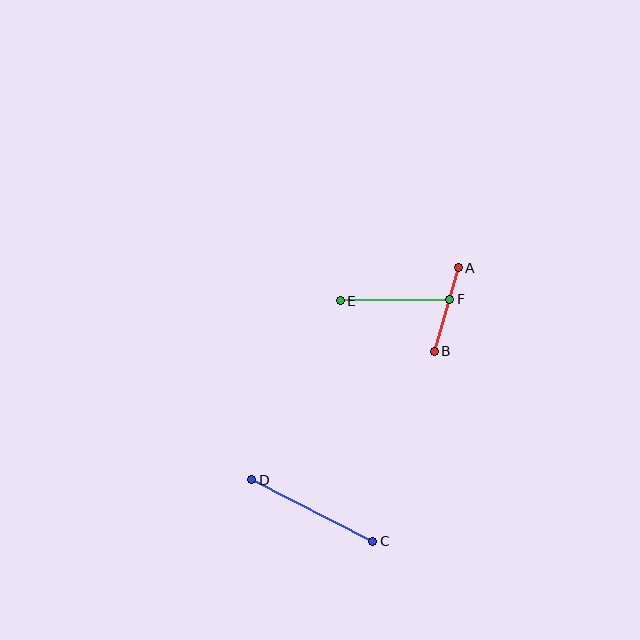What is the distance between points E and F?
The distance is approximately 110 pixels.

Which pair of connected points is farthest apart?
Points C and D are farthest apart.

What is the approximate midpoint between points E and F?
The midpoint is at approximately (395, 300) pixels.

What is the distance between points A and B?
The distance is approximately 87 pixels.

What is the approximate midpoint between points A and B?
The midpoint is at approximately (446, 309) pixels.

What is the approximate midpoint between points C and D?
The midpoint is at approximately (312, 510) pixels.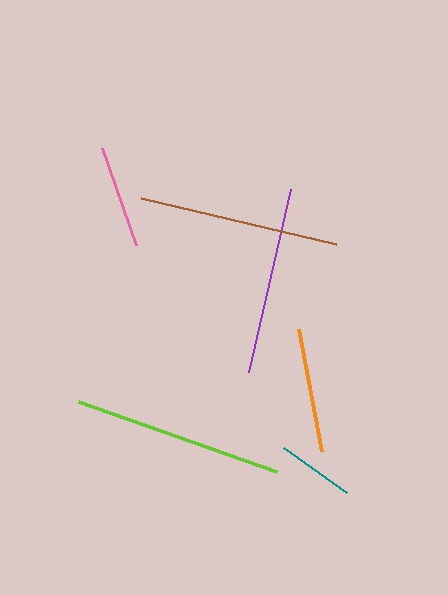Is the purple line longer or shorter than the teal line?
The purple line is longer than the teal line.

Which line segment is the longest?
The lime line is the longest at approximately 210 pixels.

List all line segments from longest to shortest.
From longest to shortest: lime, brown, purple, orange, pink, teal.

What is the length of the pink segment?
The pink segment is approximately 103 pixels long.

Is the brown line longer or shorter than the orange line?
The brown line is longer than the orange line.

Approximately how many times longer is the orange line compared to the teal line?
The orange line is approximately 1.6 times the length of the teal line.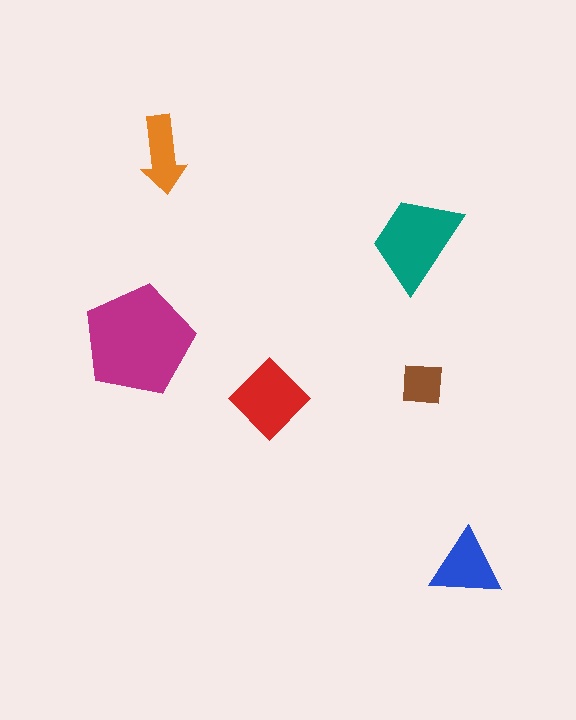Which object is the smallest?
The brown square.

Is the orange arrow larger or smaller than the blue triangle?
Smaller.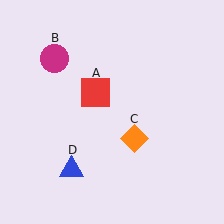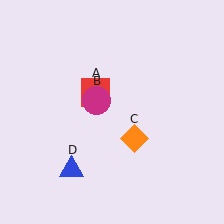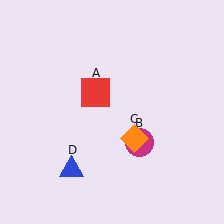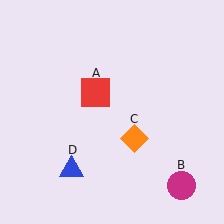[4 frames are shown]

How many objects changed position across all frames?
1 object changed position: magenta circle (object B).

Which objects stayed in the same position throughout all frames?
Red square (object A) and orange diamond (object C) and blue triangle (object D) remained stationary.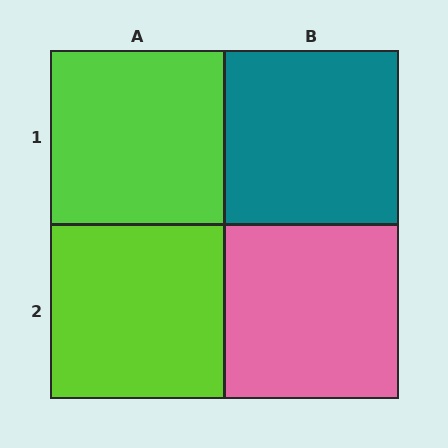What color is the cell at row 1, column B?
Teal.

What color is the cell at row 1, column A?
Lime.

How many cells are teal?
1 cell is teal.